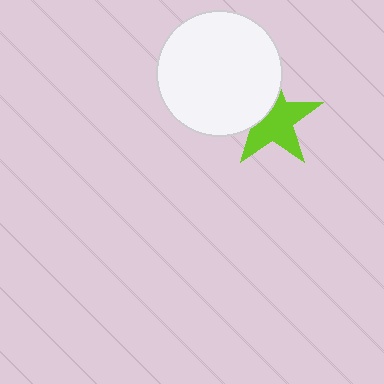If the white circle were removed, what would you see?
You would see the complete lime star.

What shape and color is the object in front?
The object in front is a white circle.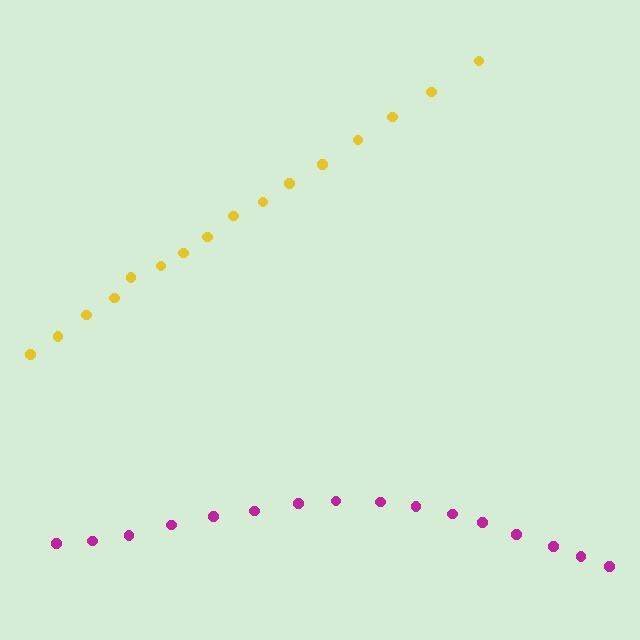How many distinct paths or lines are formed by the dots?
There are 2 distinct paths.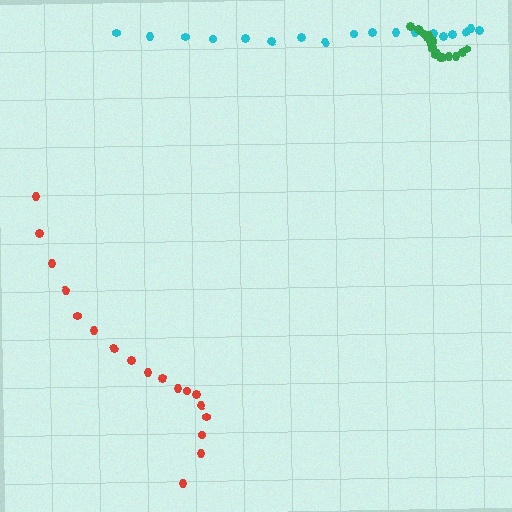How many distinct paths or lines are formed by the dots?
There are 3 distinct paths.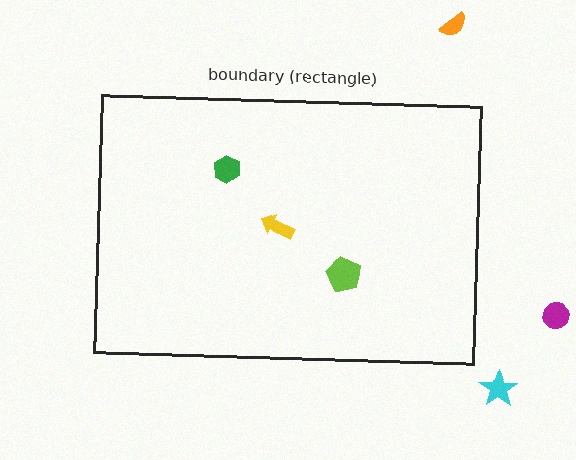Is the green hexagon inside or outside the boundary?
Inside.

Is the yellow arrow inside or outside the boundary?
Inside.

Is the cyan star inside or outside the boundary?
Outside.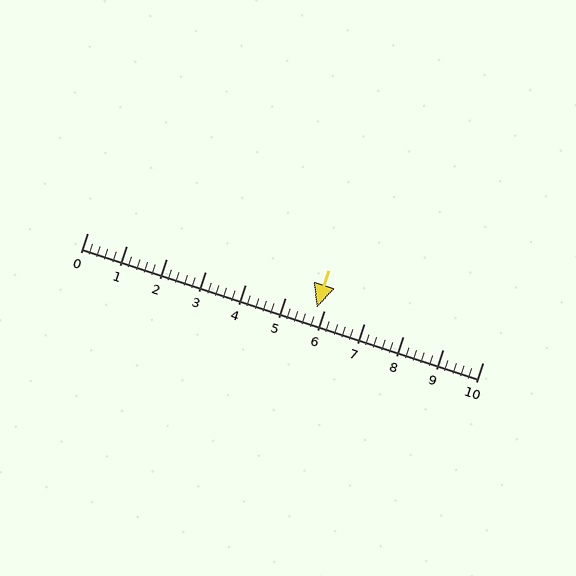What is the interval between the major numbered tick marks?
The major tick marks are spaced 1 units apart.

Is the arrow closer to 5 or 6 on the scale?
The arrow is closer to 6.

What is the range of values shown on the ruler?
The ruler shows values from 0 to 10.